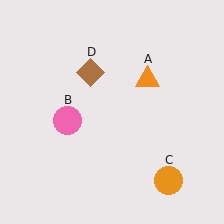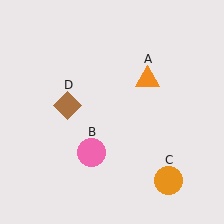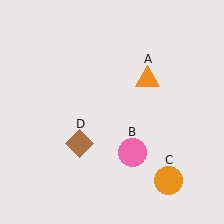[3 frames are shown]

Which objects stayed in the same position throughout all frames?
Orange triangle (object A) and orange circle (object C) remained stationary.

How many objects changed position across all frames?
2 objects changed position: pink circle (object B), brown diamond (object D).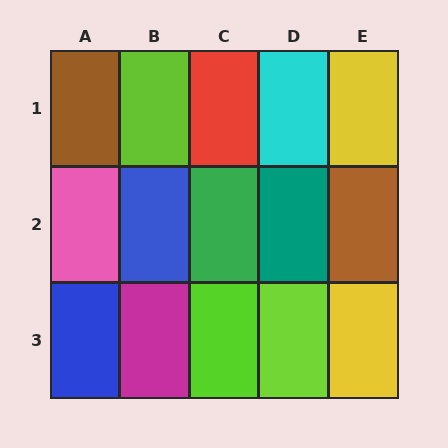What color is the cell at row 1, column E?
Yellow.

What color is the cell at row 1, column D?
Cyan.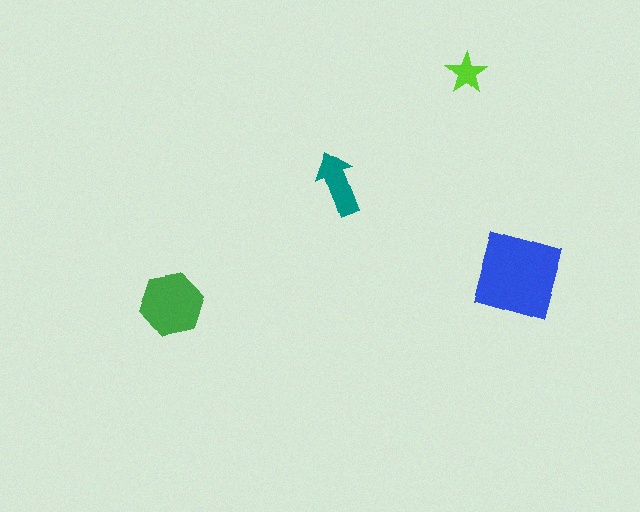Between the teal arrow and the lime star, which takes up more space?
The teal arrow.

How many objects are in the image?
There are 4 objects in the image.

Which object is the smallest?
The lime star.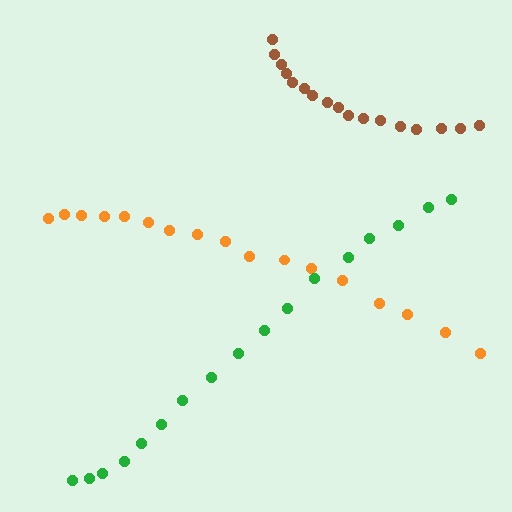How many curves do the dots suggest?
There are 3 distinct paths.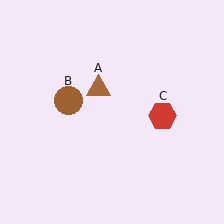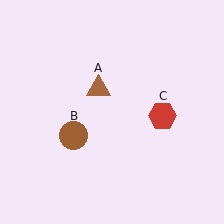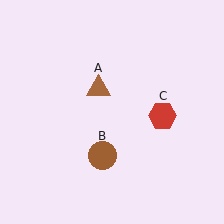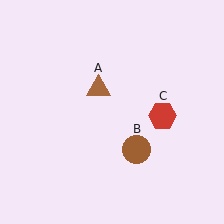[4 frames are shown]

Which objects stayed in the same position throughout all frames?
Brown triangle (object A) and red hexagon (object C) remained stationary.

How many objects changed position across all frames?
1 object changed position: brown circle (object B).